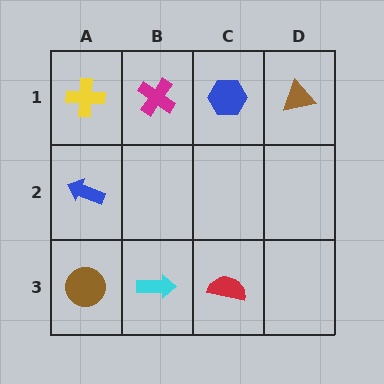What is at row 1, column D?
A brown triangle.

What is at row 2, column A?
A blue arrow.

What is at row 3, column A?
A brown circle.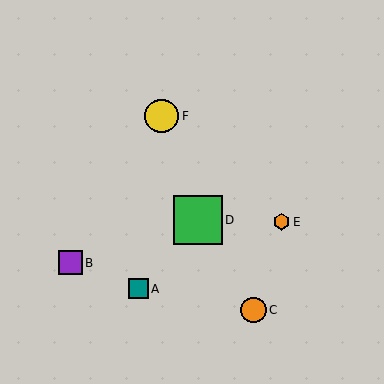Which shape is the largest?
The green square (labeled D) is the largest.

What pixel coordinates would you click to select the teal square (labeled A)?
Click at (139, 289) to select the teal square A.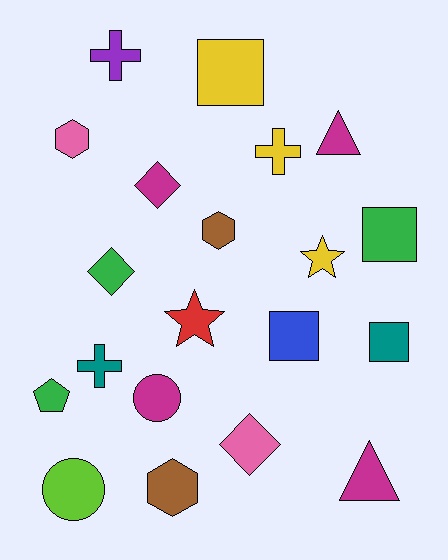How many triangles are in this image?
There are 2 triangles.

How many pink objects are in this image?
There are 2 pink objects.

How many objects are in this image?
There are 20 objects.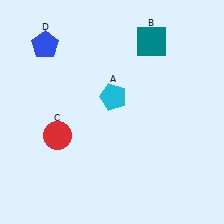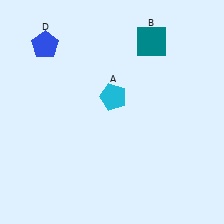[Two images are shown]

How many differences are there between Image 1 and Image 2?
There is 1 difference between the two images.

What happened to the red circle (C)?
The red circle (C) was removed in Image 2. It was in the bottom-left area of Image 1.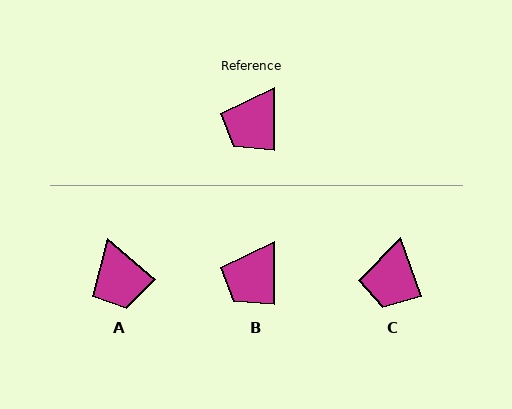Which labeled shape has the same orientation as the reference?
B.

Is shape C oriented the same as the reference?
No, it is off by about 20 degrees.